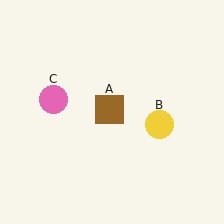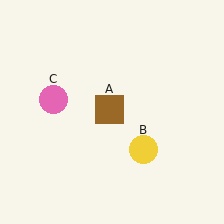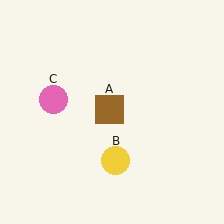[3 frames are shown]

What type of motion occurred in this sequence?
The yellow circle (object B) rotated clockwise around the center of the scene.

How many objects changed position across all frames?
1 object changed position: yellow circle (object B).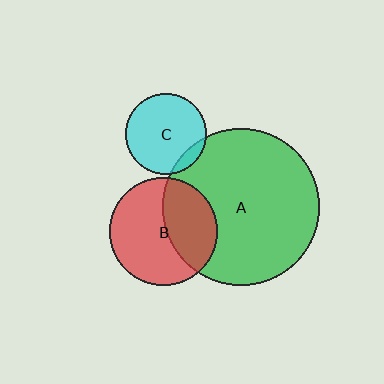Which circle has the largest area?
Circle A (green).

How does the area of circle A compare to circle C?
Approximately 3.8 times.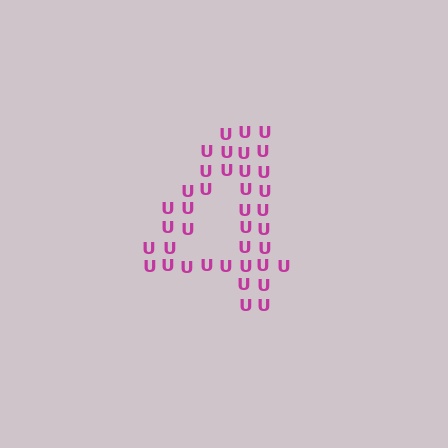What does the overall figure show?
The overall figure shows the digit 4.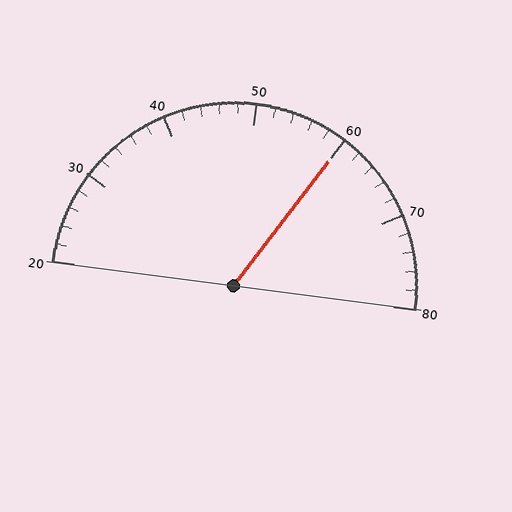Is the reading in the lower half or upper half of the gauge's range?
The reading is in the upper half of the range (20 to 80).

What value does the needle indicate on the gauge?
The needle indicates approximately 60.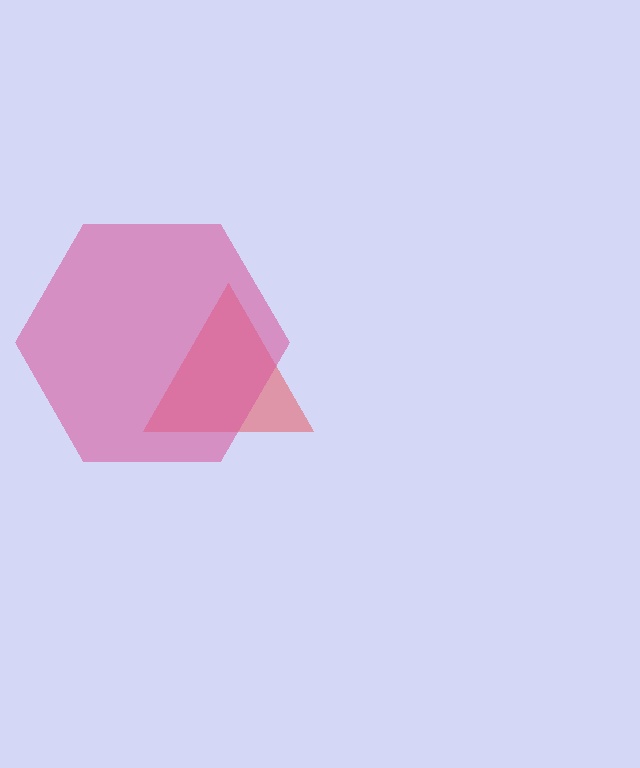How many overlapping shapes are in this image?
There are 2 overlapping shapes in the image.